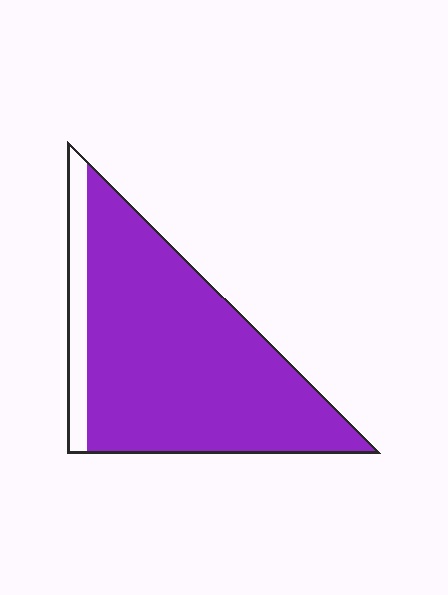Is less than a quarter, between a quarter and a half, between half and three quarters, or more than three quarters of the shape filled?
More than three quarters.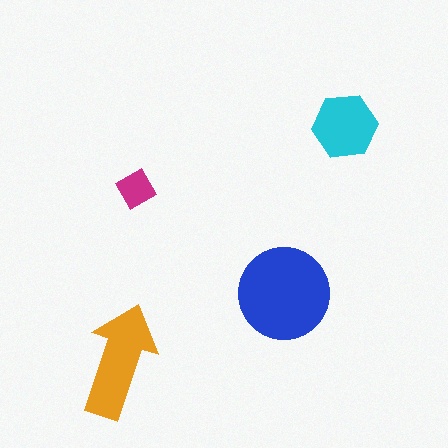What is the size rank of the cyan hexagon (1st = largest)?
3rd.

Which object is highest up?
The cyan hexagon is topmost.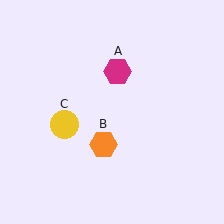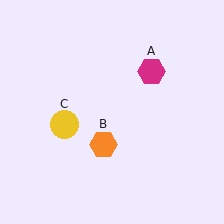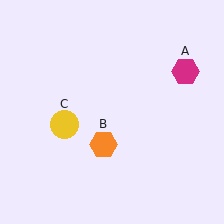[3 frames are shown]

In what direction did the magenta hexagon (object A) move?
The magenta hexagon (object A) moved right.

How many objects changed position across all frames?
1 object changed position: magenta hexagon (object A).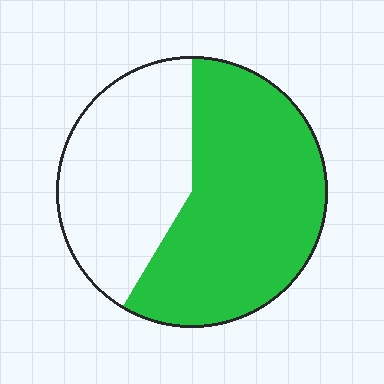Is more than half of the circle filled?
Yes.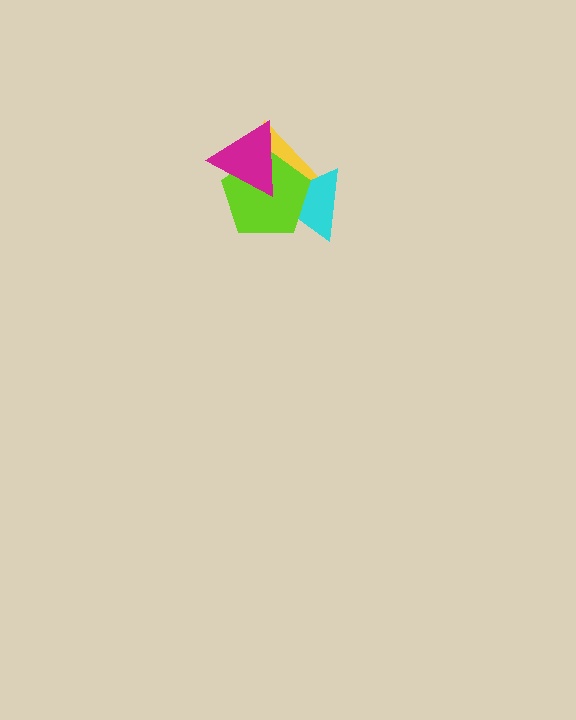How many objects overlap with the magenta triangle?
3 objects overlap with the magenta triangle.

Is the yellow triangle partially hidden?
Yes, it is partially covered by another shape.